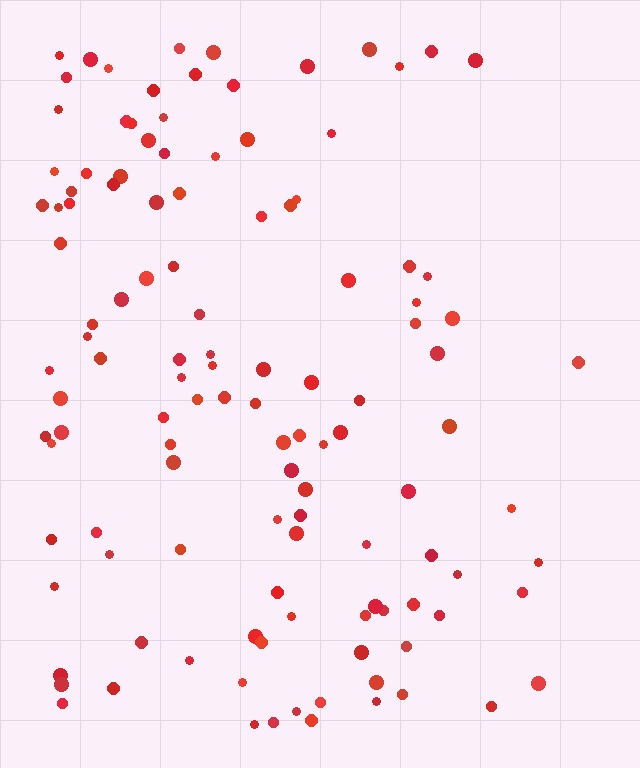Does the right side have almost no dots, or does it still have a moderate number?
Still a moderate number, just noticeably fewer than the left.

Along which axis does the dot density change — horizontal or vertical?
Horizontal.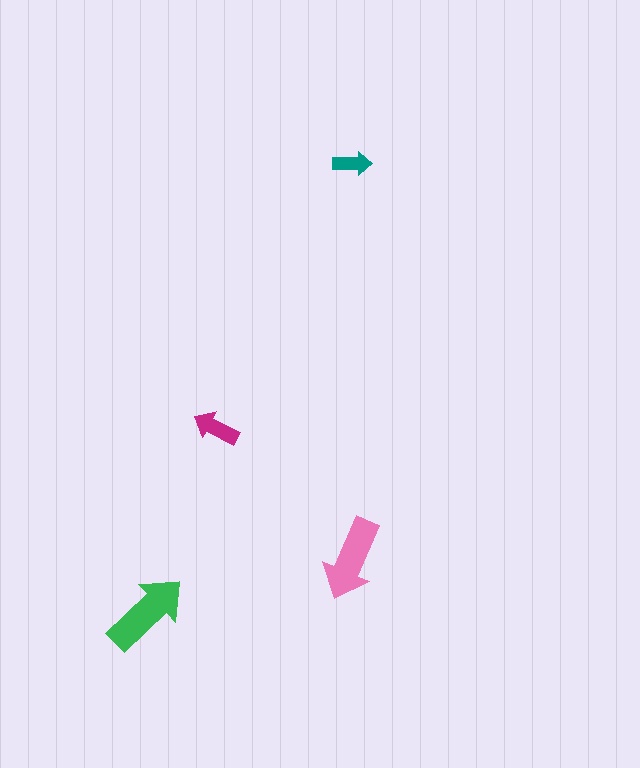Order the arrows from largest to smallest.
the green one, the pink one, the magenta one, the teal one.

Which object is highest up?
The teal arrow is topmost.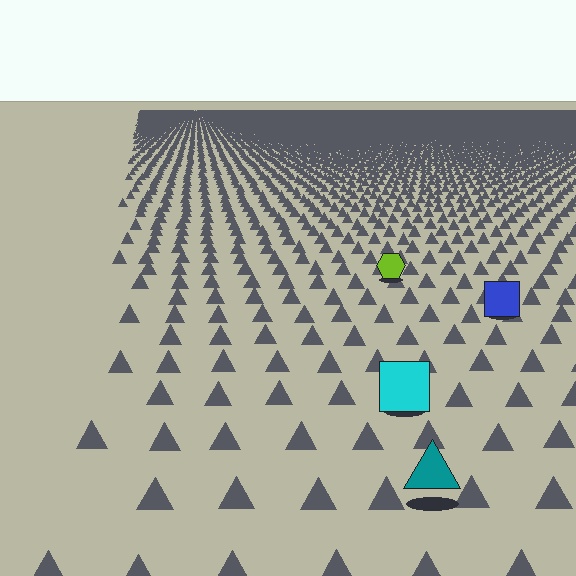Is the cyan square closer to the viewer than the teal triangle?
No. The teal triangle is closer — you can tell from the texture gradient: the ground texture is coarser near it.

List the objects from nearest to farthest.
From nearest to farthest: the teal triangle, the cyan square, the blue square, the lime hexagon.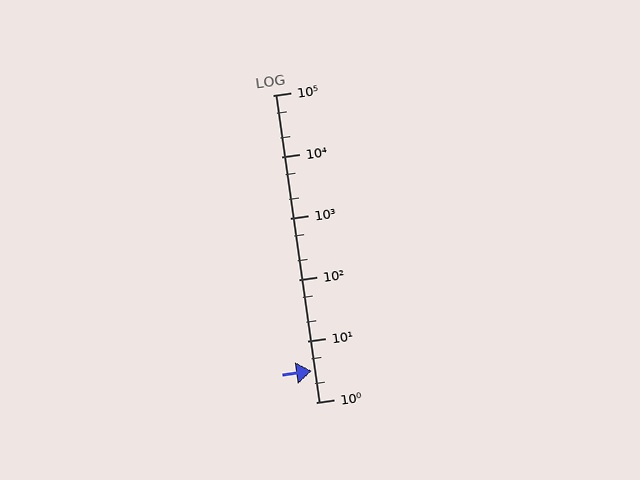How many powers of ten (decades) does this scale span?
The scale spans 5 decades, from 1 to 100000.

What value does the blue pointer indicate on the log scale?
The pointer indicates approximately 3.2.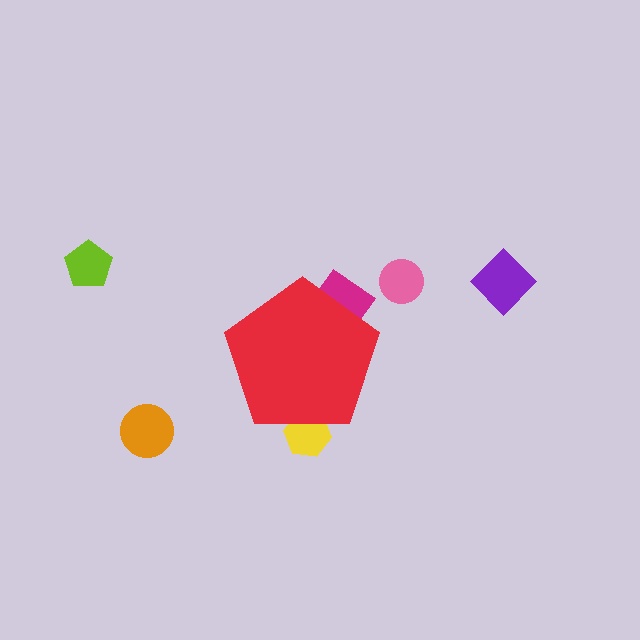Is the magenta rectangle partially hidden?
Yes, the magenta rectangle is partially hidden behind the red pentagon.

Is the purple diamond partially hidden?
No, the purple diamond is fully visible.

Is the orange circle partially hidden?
No, the orange circle is fully visible.